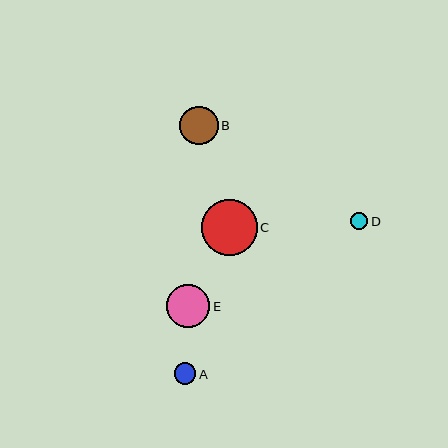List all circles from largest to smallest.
From largest to smallest: C, E, B, A, D.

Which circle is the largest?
Circle C is the largest with a size of approximately 56 pixels.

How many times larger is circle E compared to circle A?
Circle E is approximately 2.0 times the size of circle A.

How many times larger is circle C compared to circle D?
Circle C is approximately 3.3 times the size of circle D.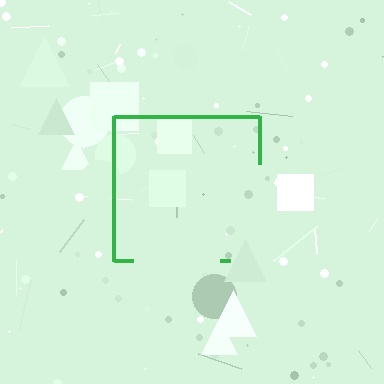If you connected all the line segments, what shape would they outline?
They would outline a square.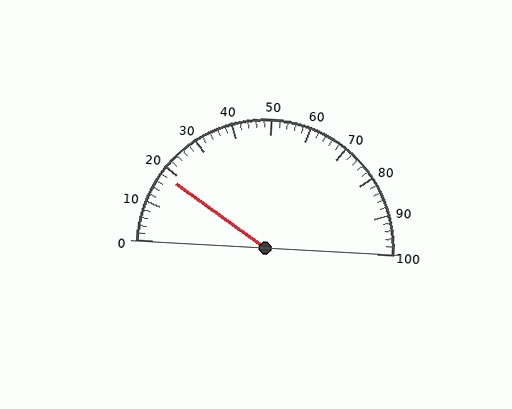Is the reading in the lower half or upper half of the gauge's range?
The reading is in the lower half of the range (0 to 100).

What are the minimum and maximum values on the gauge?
The gauge ranges from 0 to 100.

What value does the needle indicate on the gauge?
The needle indicates approximately 18.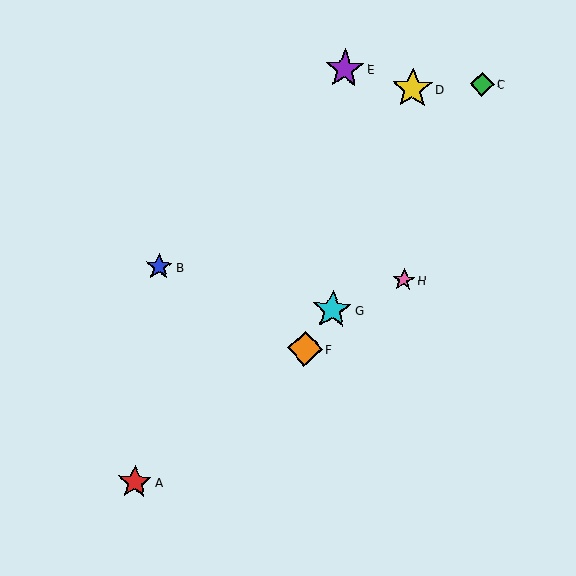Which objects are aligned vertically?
Objects D, H are aligned vertically.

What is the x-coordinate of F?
Object F is at x≈305.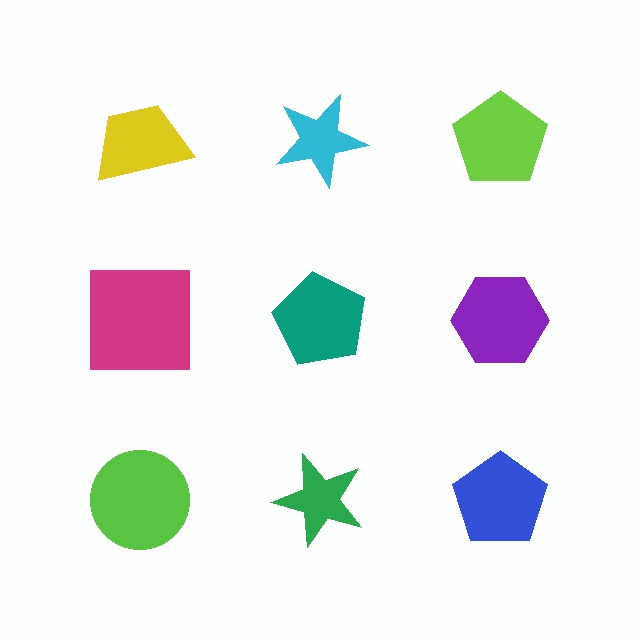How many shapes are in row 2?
3 shapes.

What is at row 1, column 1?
A yellow trapezoid.